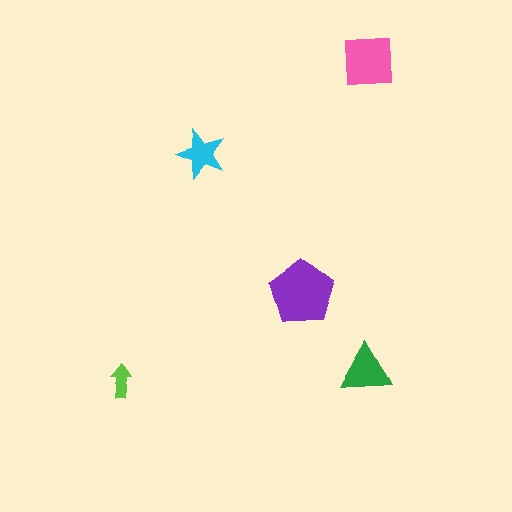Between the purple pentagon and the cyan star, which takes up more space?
The purple pentagon.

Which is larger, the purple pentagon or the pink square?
The purple pentagon.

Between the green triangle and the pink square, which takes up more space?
The pink square.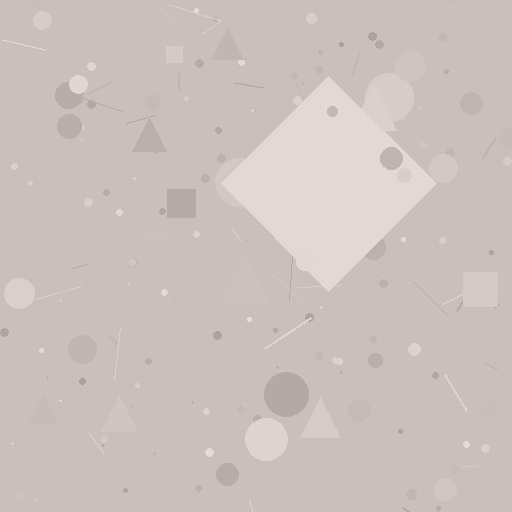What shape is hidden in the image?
A diamond is hidden in the image.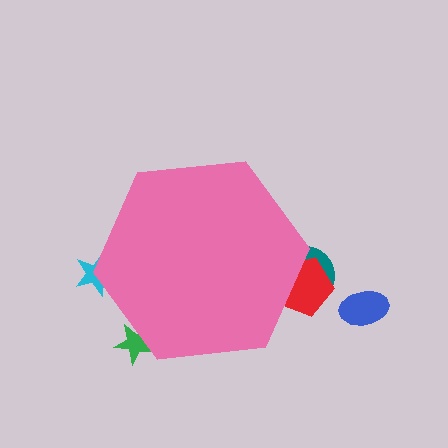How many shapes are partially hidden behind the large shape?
4 shapes are partially hidden.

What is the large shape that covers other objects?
A pink hexagon.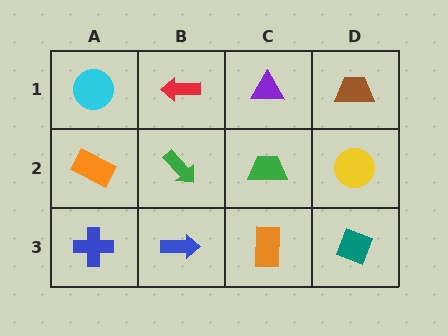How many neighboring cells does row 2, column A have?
3.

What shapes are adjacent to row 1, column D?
A yellow circle (row 2, column D), a purple triangle (row 1, column C).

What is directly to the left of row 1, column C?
A red arrow.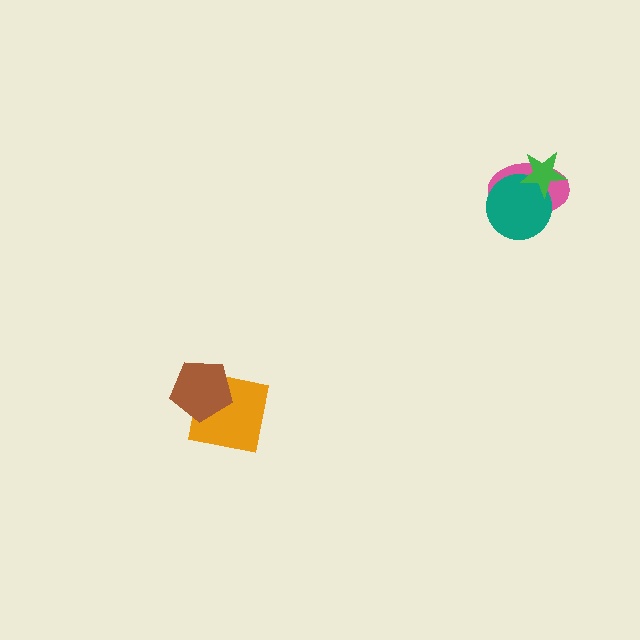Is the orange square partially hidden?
Yes, it is partially covered by another shape.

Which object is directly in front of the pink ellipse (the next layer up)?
The teal circle is directly in front of the pink ellipse.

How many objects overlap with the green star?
2 objects overlap with the green star.